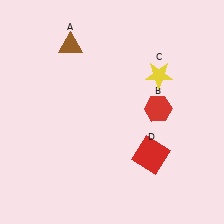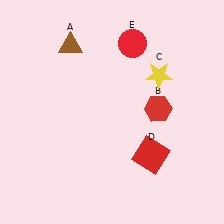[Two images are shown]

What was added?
A red circle (E) was added in Image 2.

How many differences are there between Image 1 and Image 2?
There is 1 difference between the two images.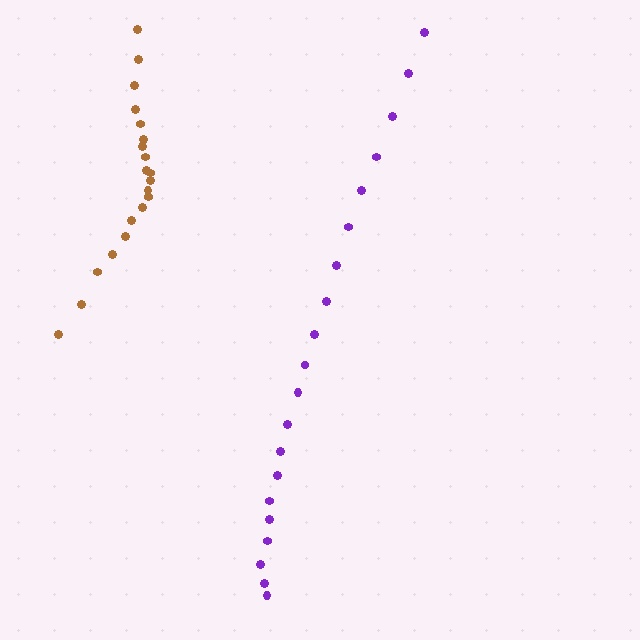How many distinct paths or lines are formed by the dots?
There are 2 distinct paths.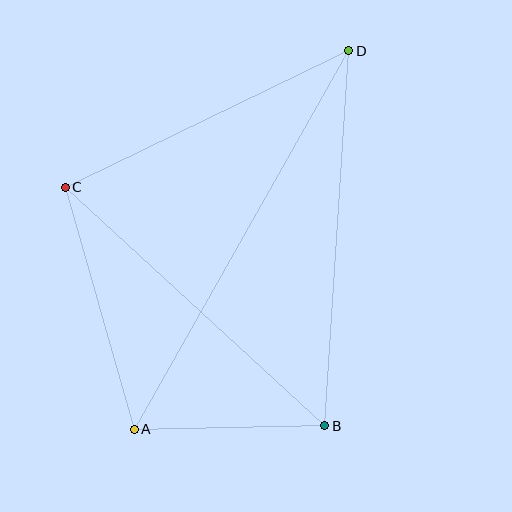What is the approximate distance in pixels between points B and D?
The distance between B and D is approximately 375 pixels.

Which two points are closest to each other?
Points A and B are closest to each other.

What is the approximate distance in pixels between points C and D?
The distance between C and D is approximately 314 pixels.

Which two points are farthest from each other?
Points A and D are farthest from each other.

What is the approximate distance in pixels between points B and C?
The distance between B and C is approximately 352 pixels.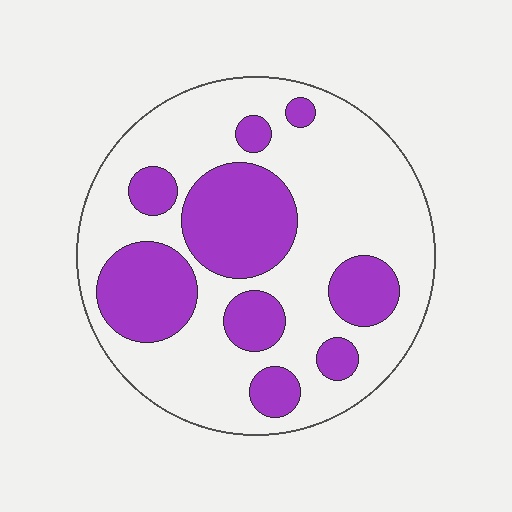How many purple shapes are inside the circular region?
9.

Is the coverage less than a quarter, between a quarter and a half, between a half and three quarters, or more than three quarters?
Between a quarter and a half.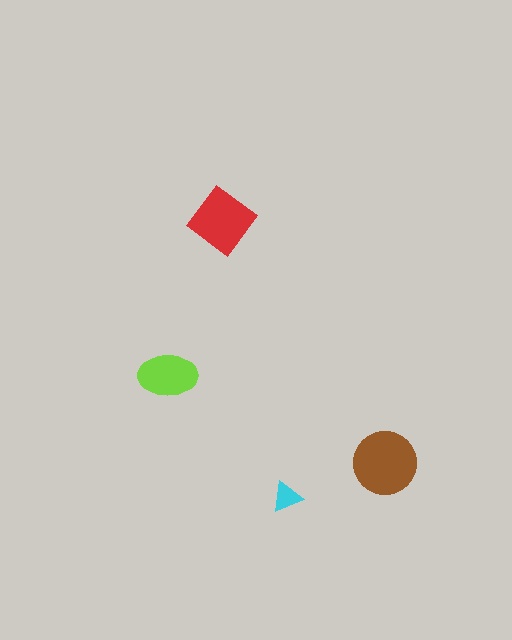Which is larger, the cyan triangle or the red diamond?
The red diamond.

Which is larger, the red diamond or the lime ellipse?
The red diamond.